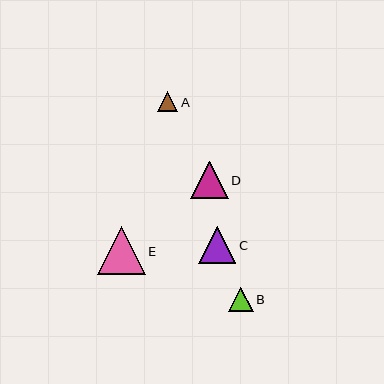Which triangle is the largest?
Triangle E is the largest with a size of approximately 48 pixels.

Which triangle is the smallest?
Triangle A is the smallest with a size of approximately 21 pixels.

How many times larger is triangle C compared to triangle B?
Triangle C is approximately 1.5 times the size of triangle B.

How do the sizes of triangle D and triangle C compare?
Triangle D and triangle C are approximately the same size.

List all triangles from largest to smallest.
From largest to smallest: E, D, C, B, A.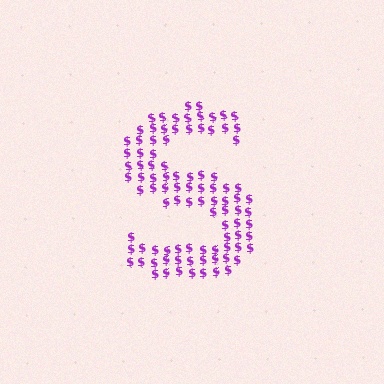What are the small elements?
The small elements are dollar signs.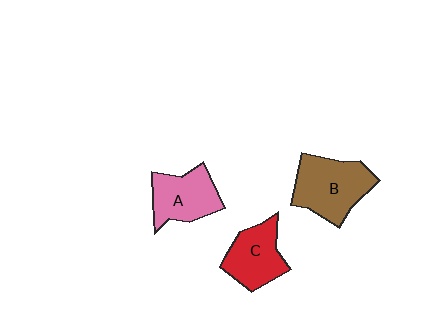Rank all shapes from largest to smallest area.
From largest to smallest: B (brown), A (pink), C (red).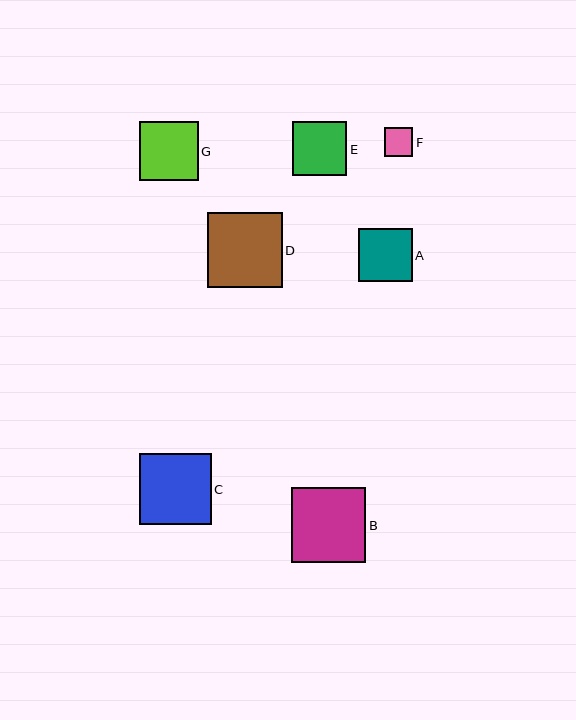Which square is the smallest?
Square F is the smallest with a size of approximately 28 pixels.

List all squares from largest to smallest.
From largest to smallest: D, B, C, G, E, A, F.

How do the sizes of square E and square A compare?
Square E and square A are approximately the same size.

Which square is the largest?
Square D is the largest with a size of approximately 75 pixels.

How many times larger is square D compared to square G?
Square D is approximately 1.3 times the size of square G.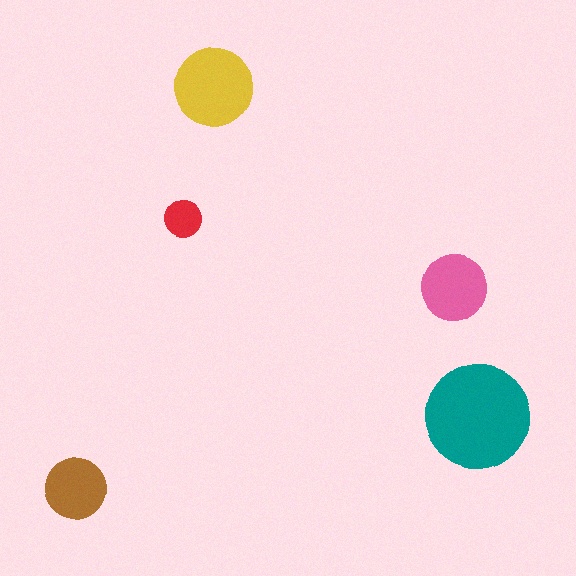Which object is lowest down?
The brown circle is bottommost.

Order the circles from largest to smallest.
the teal one, the yellow one, the pink one, the brown one, the red one.